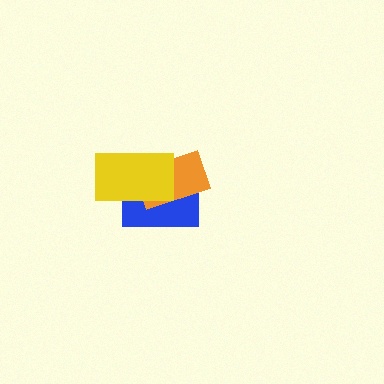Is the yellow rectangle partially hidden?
No, no other shape covers it.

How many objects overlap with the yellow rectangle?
2 objects overlap with the yellow rectangle.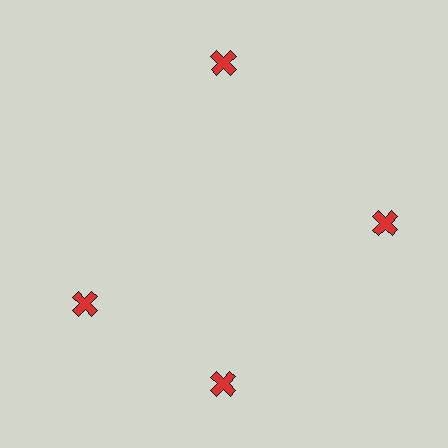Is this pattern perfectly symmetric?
No. The 4 red crosses are arranged in a ring, but one element near the 9 o'clock position is rotated out of alignment along the ring, breaking the 4-fold rotational symmetry.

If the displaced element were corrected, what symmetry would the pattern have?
It would have 4-fold rotational symmetry — the pattern would map onto itself every 90 degrees.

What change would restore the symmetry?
The symmetry would be restored by rotating it back into even spacing with its neighbors so that all 4 crosses sit at equal angles and equal distance from the center.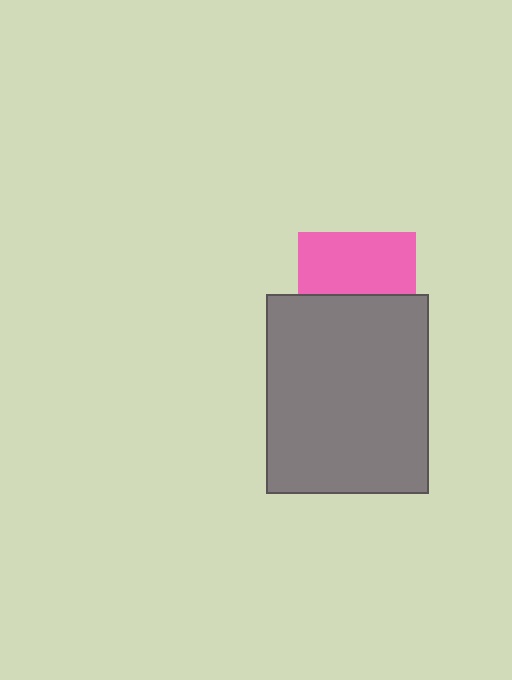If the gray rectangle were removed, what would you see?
You would see the complete pink square.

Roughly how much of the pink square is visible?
About half of it is visible (roughly 53%).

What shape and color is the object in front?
The object in front is a gray rectangle.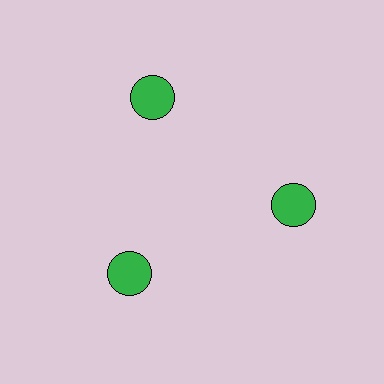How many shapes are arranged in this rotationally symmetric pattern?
There are 3 shapes, arranged in 3 groups of 1.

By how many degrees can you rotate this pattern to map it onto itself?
The pattern maps onto itself every 120 degrees of rotation.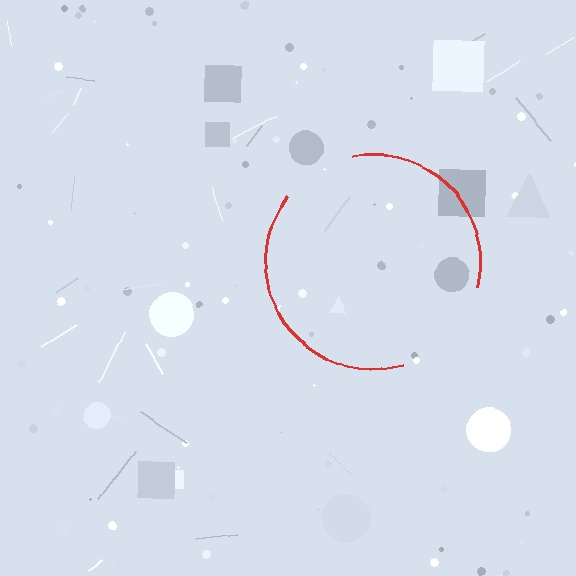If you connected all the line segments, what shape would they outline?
They would outline a circle.